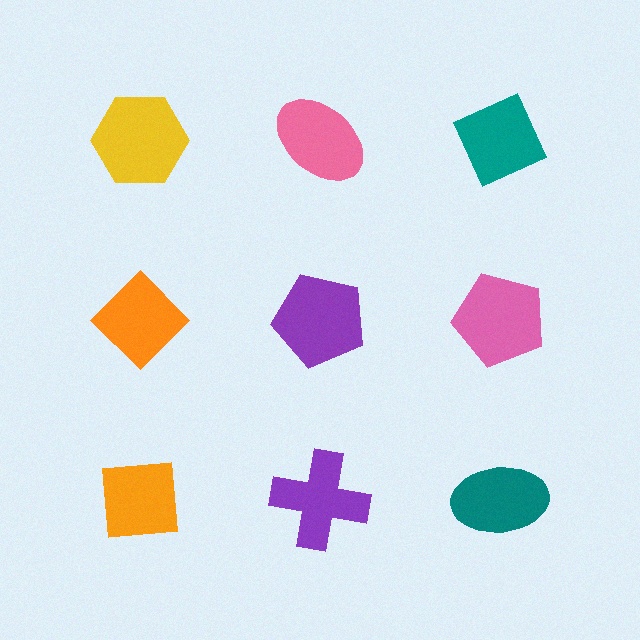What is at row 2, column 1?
An orange diamond.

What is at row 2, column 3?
A pink pentagon.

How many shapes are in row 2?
3 shapes.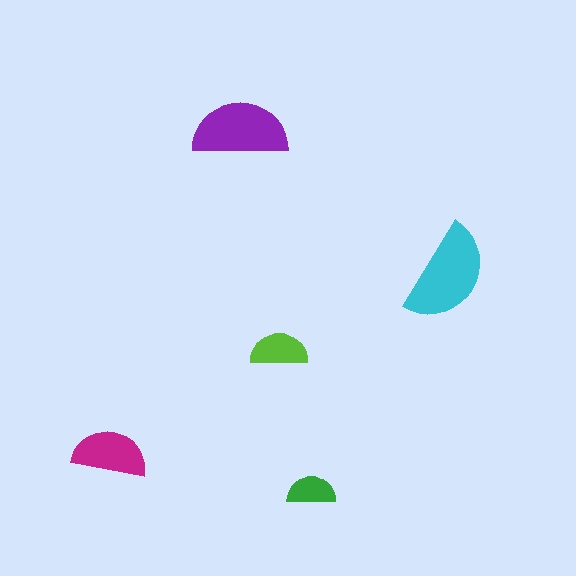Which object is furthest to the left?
The magenta semicircle is leftmost.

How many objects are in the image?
There are 5 objects in the image.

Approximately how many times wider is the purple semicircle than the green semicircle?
About 2 times wider.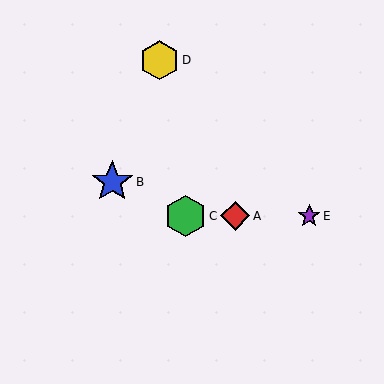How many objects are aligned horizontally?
3 objects (A, C, E) are aligned horizontally.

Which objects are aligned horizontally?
Objects A, C, E are aligned horizontally.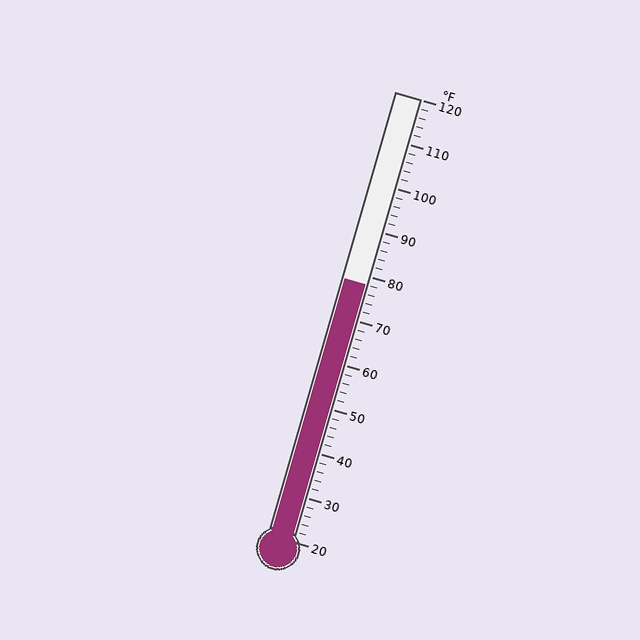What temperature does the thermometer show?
The thermometer shows approximately 78°F.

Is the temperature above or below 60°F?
The temperature is above 60°F.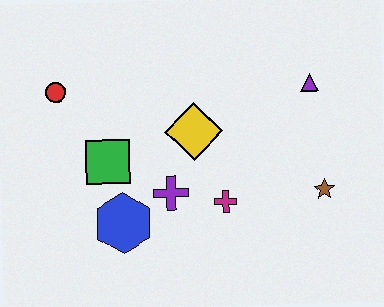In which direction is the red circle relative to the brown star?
The red circle is to the left of the brown star.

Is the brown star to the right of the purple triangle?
Yes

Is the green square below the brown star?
No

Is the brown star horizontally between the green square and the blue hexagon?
No